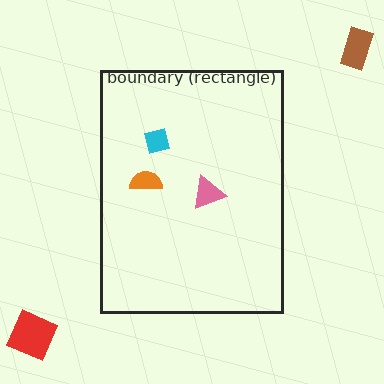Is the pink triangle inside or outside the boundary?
Inside.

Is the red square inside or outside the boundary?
Outside.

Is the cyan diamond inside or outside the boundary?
Inside.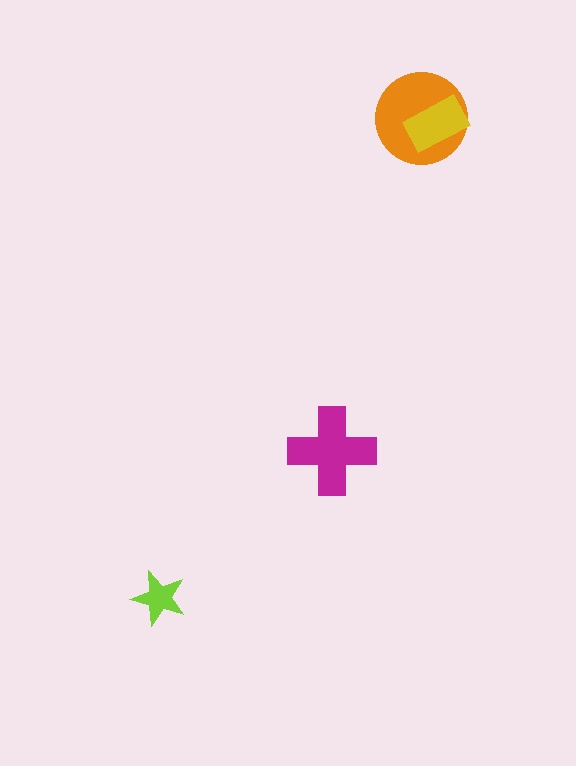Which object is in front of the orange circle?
The yellow rectangle is in front of the orange circle.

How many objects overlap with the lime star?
0 objects overlap with the lime star.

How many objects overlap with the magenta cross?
0 objects overlap with the magenta cross.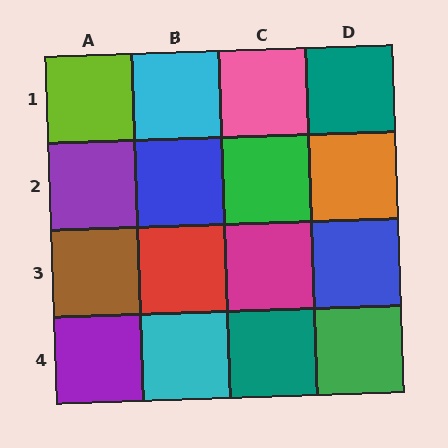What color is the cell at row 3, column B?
Red.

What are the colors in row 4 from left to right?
Purple, cyan, teal, green.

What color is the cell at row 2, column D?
Orange.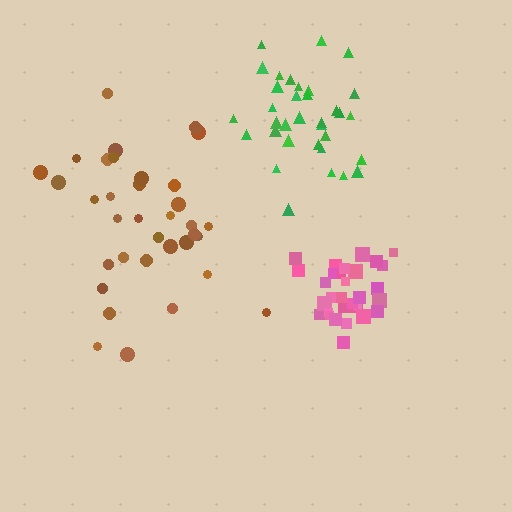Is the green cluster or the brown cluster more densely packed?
Green.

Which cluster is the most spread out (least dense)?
Brown.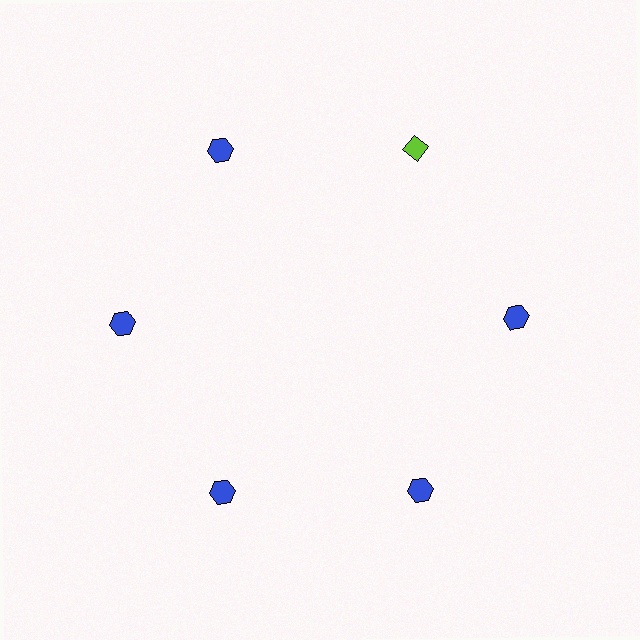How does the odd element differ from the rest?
It differs in both color (lime instead of blue) and shape (diamond instead of hexagon).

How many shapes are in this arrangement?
There are 6 shapes arranged in a ring pattern.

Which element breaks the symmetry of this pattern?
The lime diamond at roughly the 1 o'clock position breaks the symmetry. All other shapes are blue hexagons.